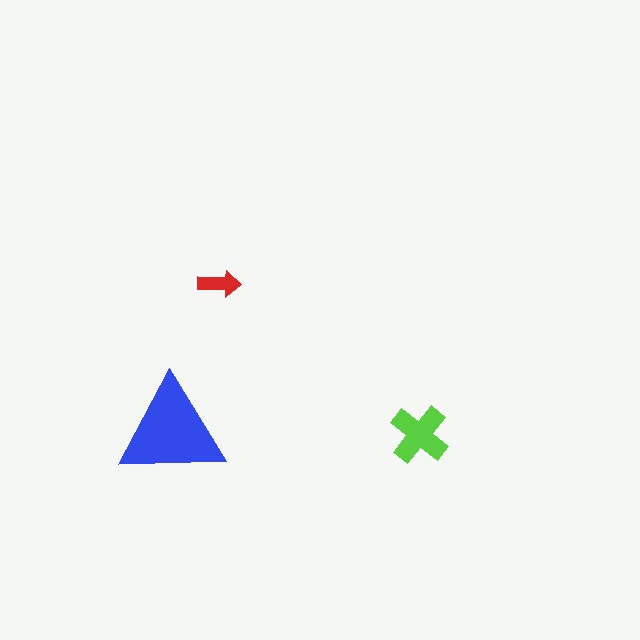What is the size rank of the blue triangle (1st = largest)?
1st.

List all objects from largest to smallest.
The blue triangle, the lime cross, the red arrow.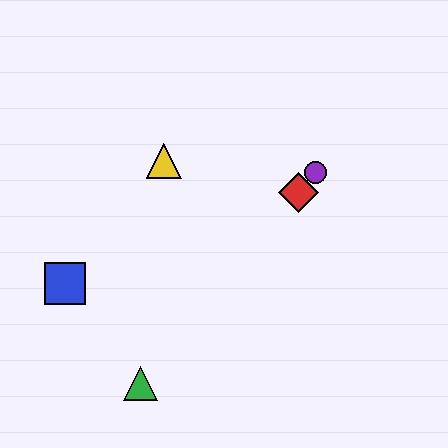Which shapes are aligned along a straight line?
The red diamond, the green triangle, the purple circle are aligned along a straight line.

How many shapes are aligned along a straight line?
3 shapes (the red diamond, the green triangle, the purple circle) are aligned along a straight line.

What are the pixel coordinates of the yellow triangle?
The yellow triangle is at (164, 161).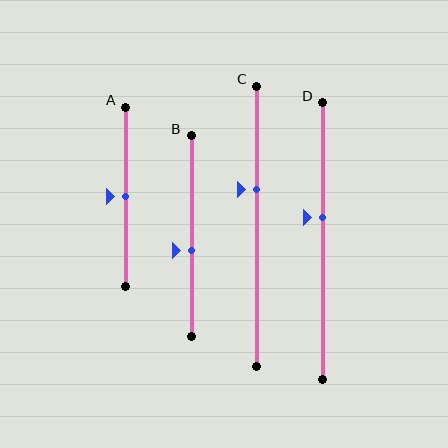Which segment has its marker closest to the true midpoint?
Segment A has its marker closest to the true midpoint.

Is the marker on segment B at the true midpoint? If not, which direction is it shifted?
No, the marker on segment B is shifted downward by about 7% of the segment length.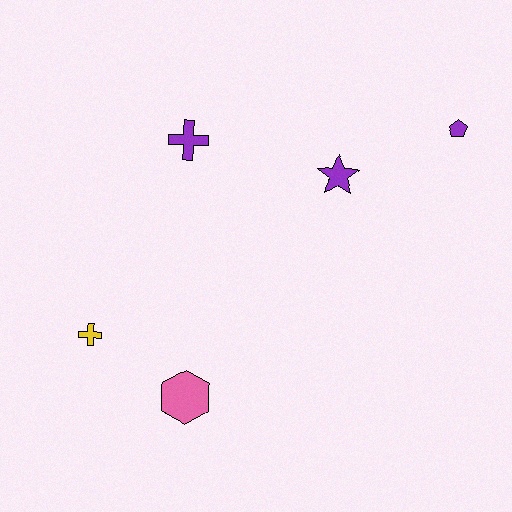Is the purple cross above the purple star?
Yes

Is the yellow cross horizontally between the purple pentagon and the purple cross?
No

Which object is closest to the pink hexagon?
The yellow cross is closest to the pink hexagon.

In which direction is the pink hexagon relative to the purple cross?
The pink hexagon is below the purple cross.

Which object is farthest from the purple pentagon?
The yellow cross is farthest from the purple pentagon.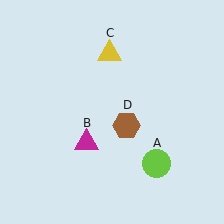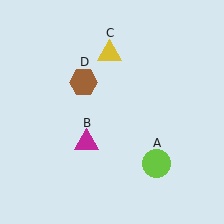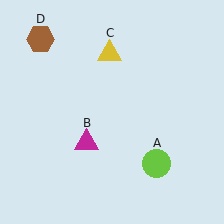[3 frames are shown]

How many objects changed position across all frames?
1 object changed position: brown hexagon (object D).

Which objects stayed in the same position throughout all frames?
Lime circle (object A) and magenta triangle (object B) and yellow triangle (object C) remained stationary.